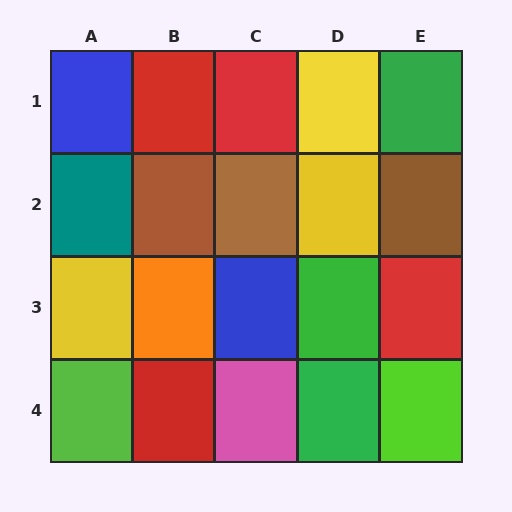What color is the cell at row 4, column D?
Green.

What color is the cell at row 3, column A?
Yellow.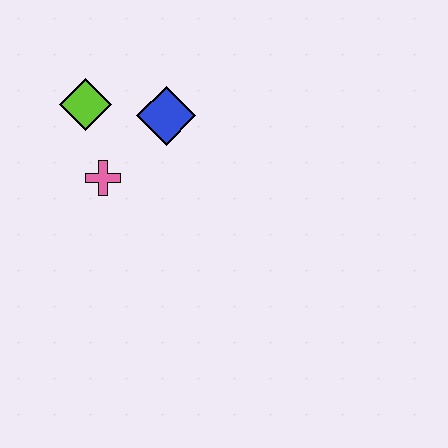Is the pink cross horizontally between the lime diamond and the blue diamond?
Yes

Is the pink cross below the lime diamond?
Yes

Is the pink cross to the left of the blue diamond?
Yes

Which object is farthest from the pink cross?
The blue diamond is farthest from the pink cross.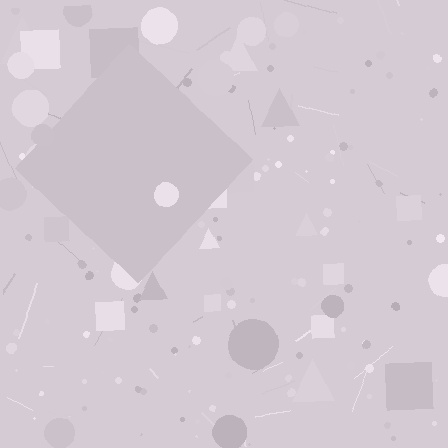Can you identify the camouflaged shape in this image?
The camouflaged shape is a diamond.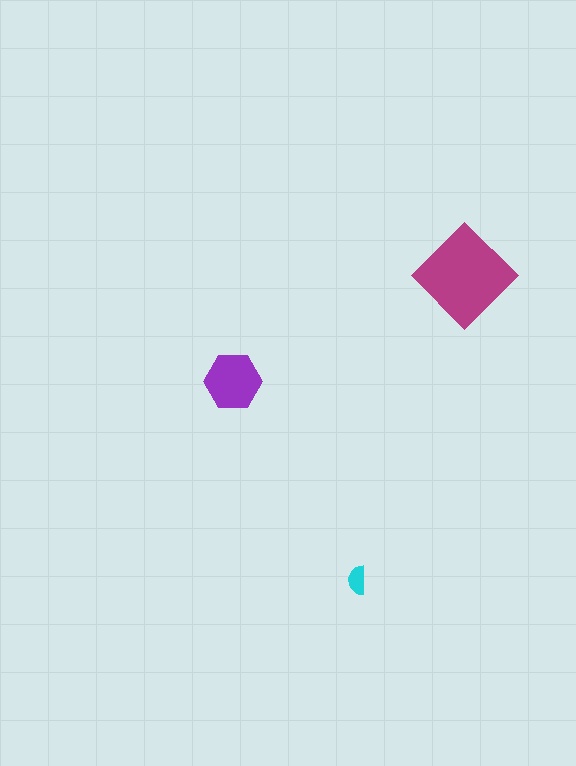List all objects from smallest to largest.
The cyan semicircle, the purple hexagon, the magenta diamond.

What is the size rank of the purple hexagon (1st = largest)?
2nd.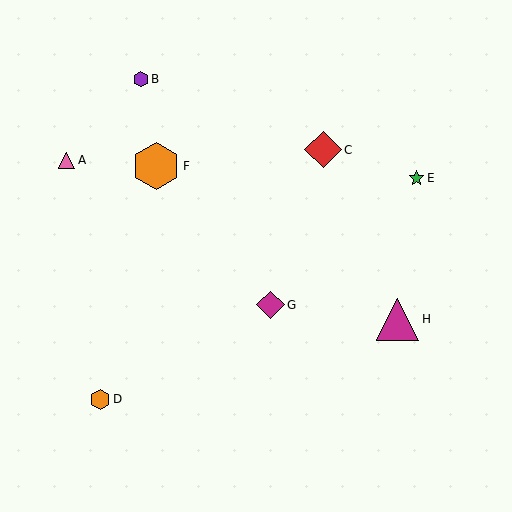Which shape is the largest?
The orange hexagon (labeled F) is the largest.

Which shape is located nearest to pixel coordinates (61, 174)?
The pink triangle (labeled A) at (67, 160) is nearest to that location.